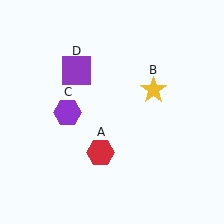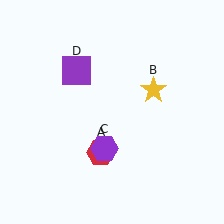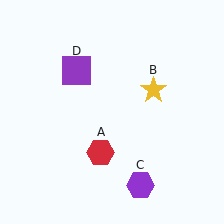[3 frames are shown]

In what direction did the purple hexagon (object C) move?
The purple hexagon (object C) moved down and to the right.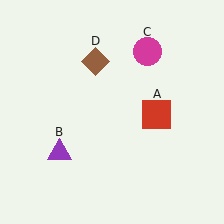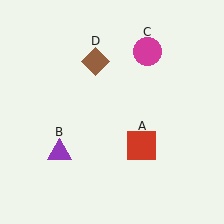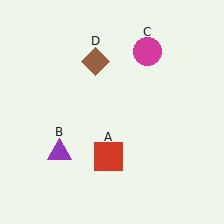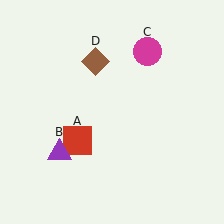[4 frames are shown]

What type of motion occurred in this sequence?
The red square (object A) rotated clockwise around the center of the scene.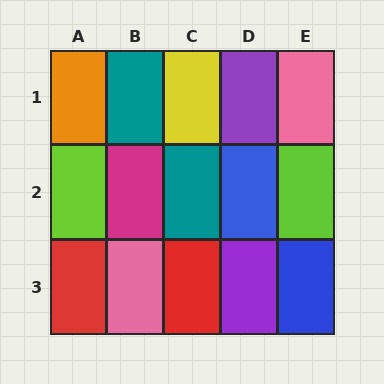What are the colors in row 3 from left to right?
Red, pink, red, purple, blue.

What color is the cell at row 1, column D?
Purple.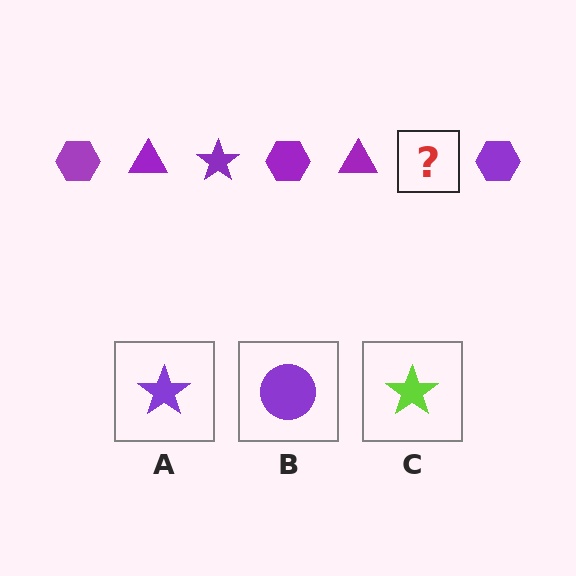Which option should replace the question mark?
Option A.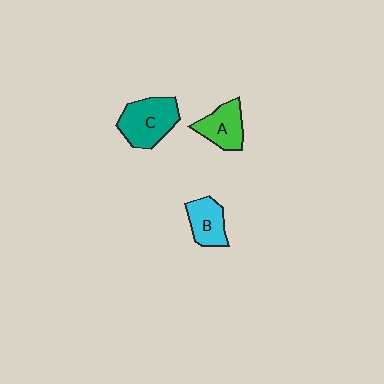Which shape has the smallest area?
Shape B (cyan).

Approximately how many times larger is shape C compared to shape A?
Approximately 1.4 times.